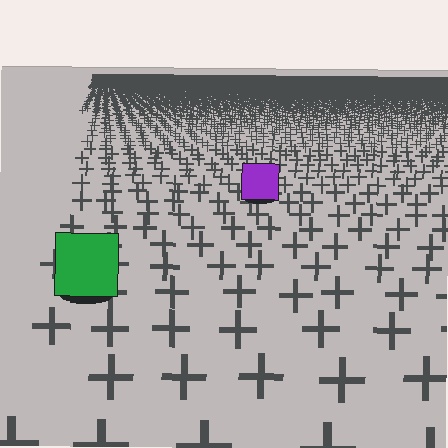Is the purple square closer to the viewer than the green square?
No. The green square is closer — you can tell from the texture gradient: the ground texture is coarser near it.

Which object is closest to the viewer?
The green square is closest. The texture marks near it are larger and more spread out.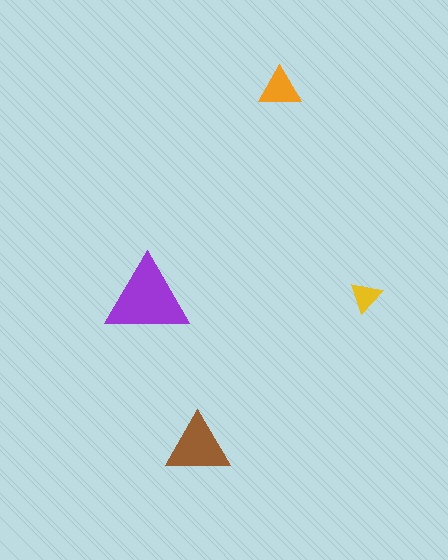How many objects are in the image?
There are 4 objects in the image.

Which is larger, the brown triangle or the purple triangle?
The purple one.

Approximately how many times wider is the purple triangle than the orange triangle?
About 2 times wider.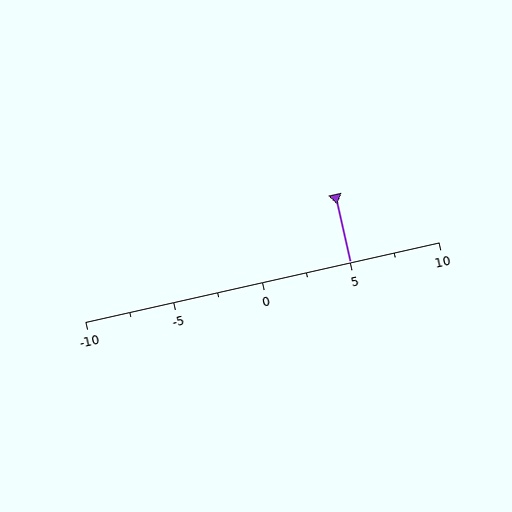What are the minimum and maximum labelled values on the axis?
The axis runs from -10 to 10.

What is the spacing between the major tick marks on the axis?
The major ticks are spaced 5 apart.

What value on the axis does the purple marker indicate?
The marker indicates approximately 5.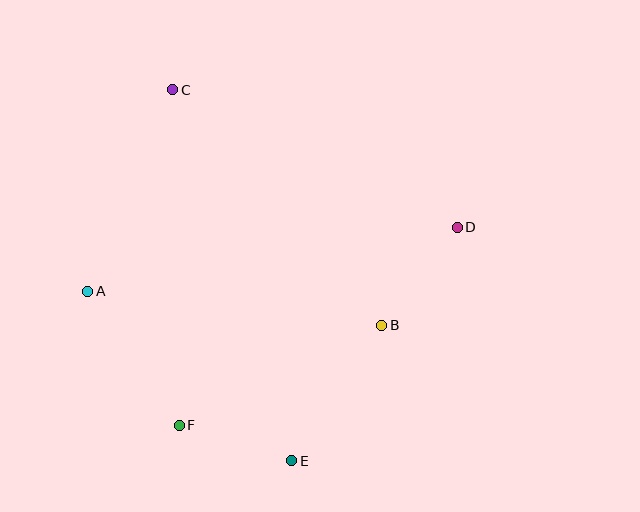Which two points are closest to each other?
Points E and F are closest to each other.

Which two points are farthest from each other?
Points C and E are farthest from each other.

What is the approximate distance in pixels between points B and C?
The distance between B and C is approximately 315 pixels.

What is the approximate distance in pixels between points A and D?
The distance between A and D is approximately 375 pixels.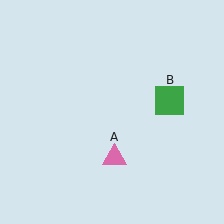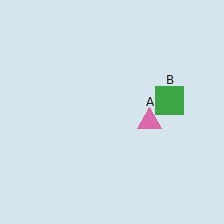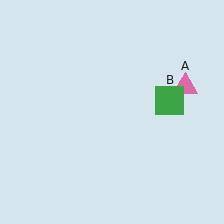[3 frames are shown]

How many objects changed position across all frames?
1 object changed position: pink triangle (object A).